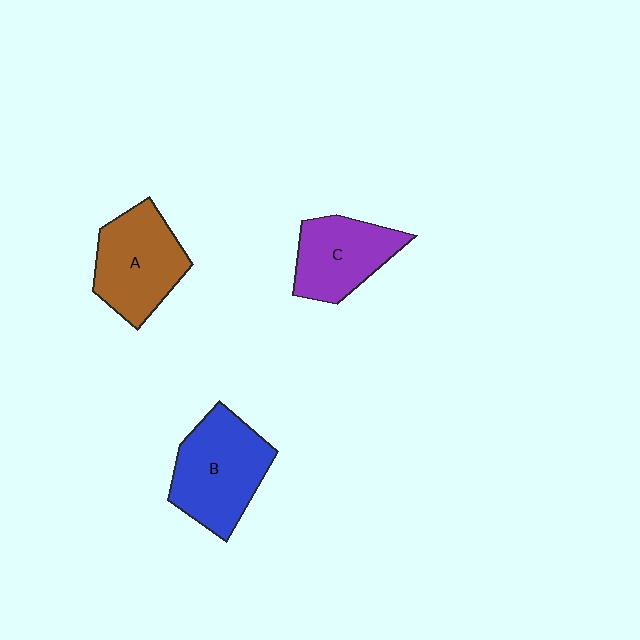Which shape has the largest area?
Shape B (blue).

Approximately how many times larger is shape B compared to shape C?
Approximately 1.3 times.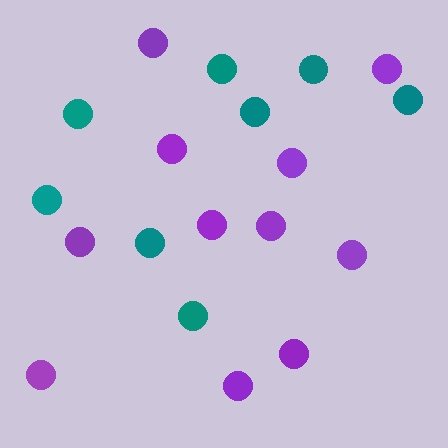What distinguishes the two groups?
There are 2 groups: one group of purple circles (11) and one group of teal circles (8).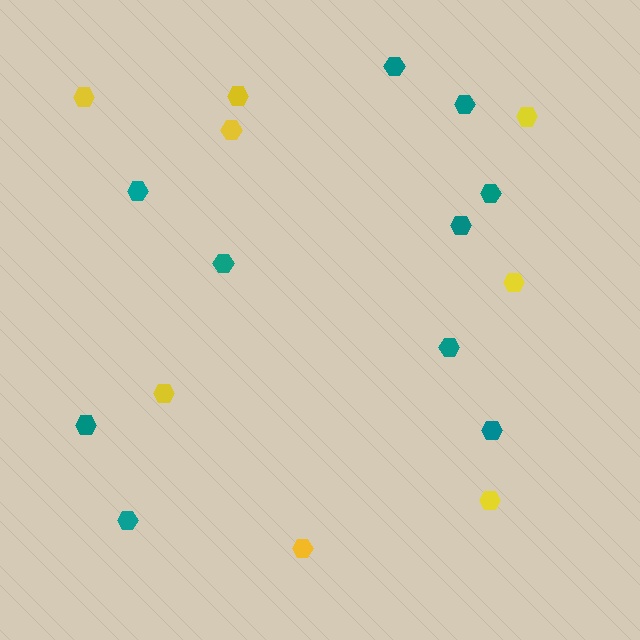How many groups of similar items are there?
There are 2 groups: one group of yellow hexagons (8) and one group of teal hexagons (10).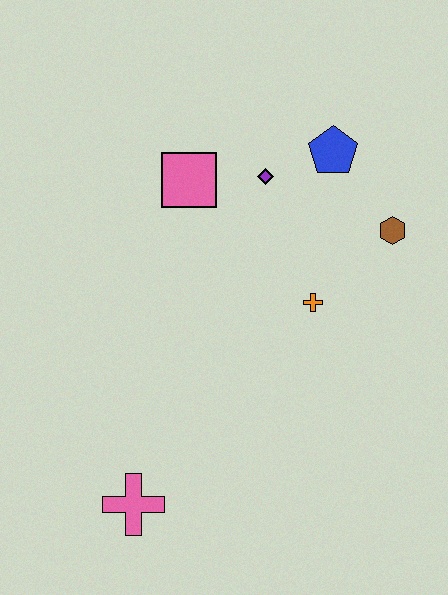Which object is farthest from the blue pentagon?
The pink cross is farthest from the blue pentagon.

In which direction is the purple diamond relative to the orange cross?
The purple diamond is above the orange cross.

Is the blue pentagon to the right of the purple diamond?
Yes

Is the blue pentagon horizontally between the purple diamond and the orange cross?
No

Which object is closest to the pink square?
The purple diamond is closest to the pink square.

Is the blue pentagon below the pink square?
No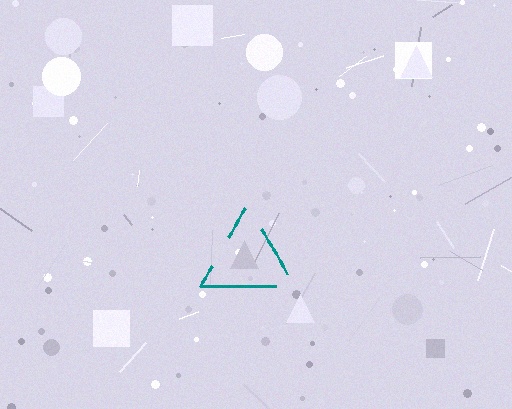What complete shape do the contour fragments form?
The contour fragments form a triangle.